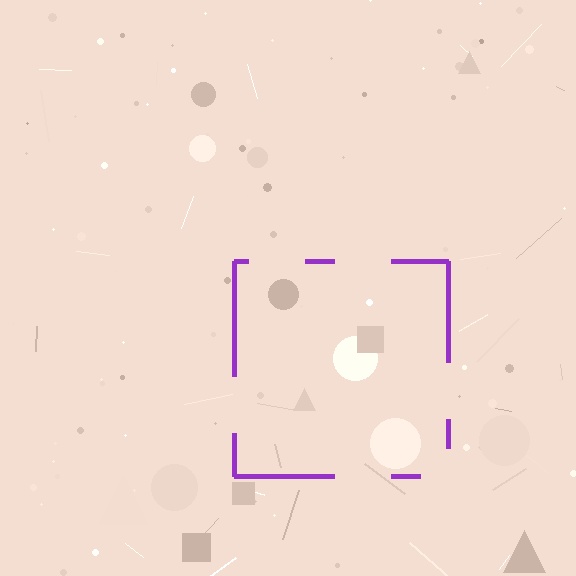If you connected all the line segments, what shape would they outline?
They would outline a square.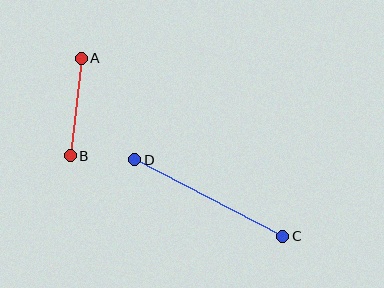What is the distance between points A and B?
The distance is approximately 98 pixels.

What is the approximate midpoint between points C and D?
The midpoint is at approximately (209, 198) pixels.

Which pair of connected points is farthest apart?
Points C and D are farthest apart.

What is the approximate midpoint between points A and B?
The midpoint is at approximately (76, 107) pixels.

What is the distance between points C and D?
The distance is approximately 167 pixels.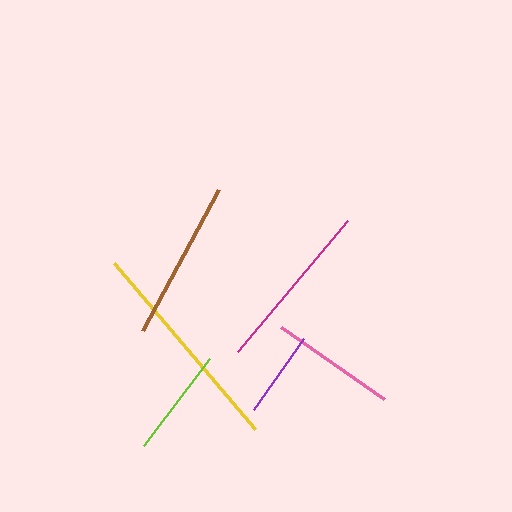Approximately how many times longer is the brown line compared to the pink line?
The brown line is approximately 1.3 times the length of the pink line.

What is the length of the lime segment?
The lime segment is approximately 109 pixels long.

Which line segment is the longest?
The yellow line is the longest at approximately 218 pixels.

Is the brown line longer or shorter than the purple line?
The brown line is longer than the purple line.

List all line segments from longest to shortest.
From longest to shortest: yellow, magenta, brown, pink, lime, purple.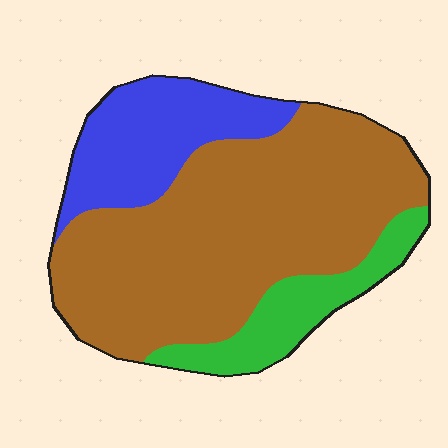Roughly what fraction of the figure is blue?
Blue takes up about one fifth (1/5) of the figure.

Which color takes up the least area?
Green, at roughly 15%.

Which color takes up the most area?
Brown, at roughly 65%.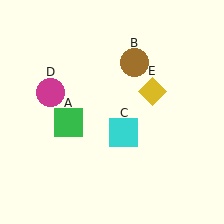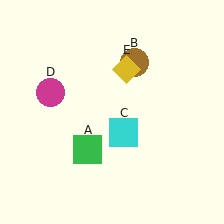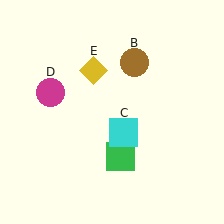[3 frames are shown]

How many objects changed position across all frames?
2 objects changed position: green square (object A), yellow diamond (object E).